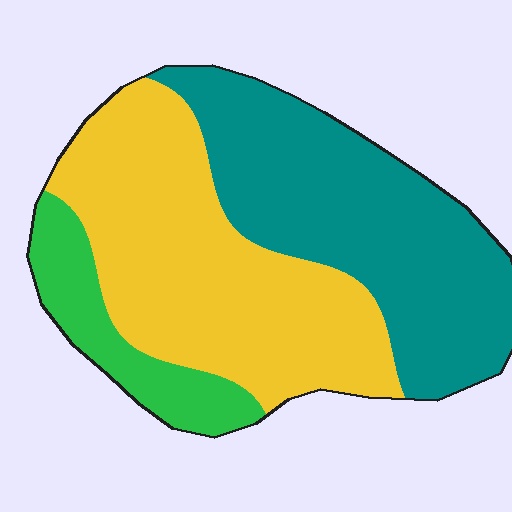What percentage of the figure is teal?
Teal takes up about two fifths (2/5) of the figure.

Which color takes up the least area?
Green, at roughly 15%.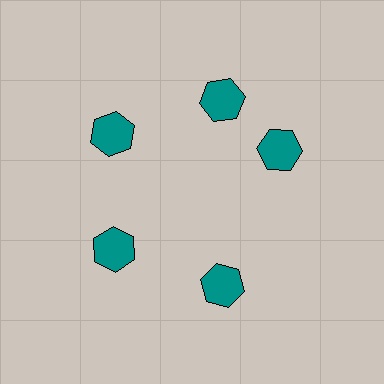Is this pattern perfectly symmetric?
No. The 5 teal hexagons are arranged in a ring, but one element near the 3 o'clock position is rotated out of alignment along the ring, breaking the 5-fold rotational symmetry.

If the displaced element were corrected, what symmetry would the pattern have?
It would have 5-fold rotational symmetry — the pattern would map onto itself every 72 degrees.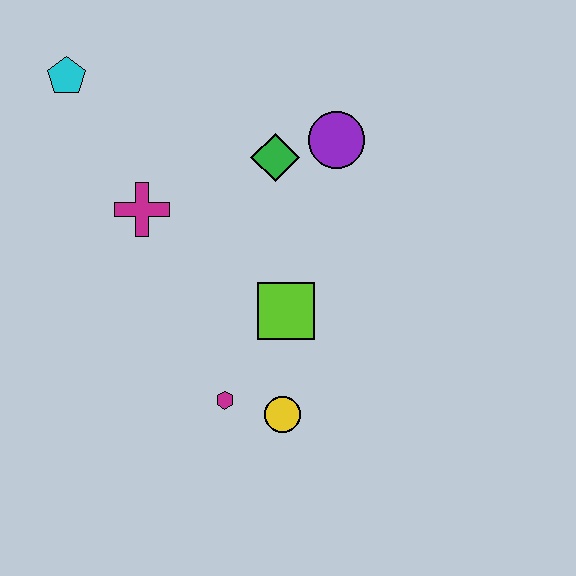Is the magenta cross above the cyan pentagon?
No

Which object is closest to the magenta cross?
The green diamond is closest to the magenta cross.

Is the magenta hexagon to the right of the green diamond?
No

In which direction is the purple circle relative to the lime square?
The purple circle is above the lime square.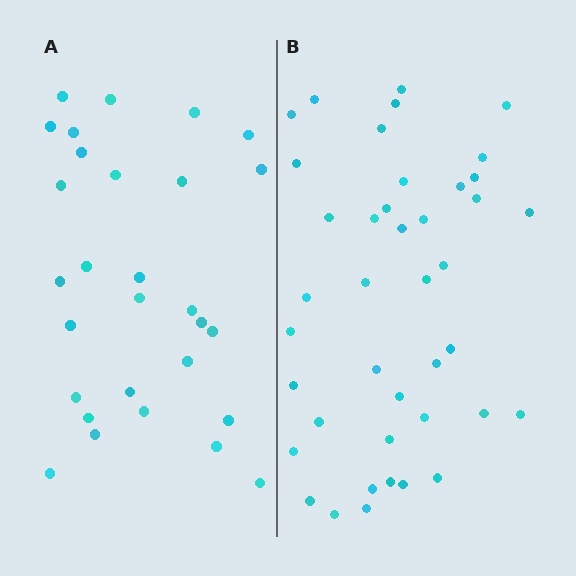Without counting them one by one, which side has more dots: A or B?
Region B (the right region) has more dots.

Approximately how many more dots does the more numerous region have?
Region B has roughly 12 or so more dots than region A.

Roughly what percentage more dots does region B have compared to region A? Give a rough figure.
About 40% more.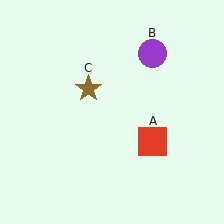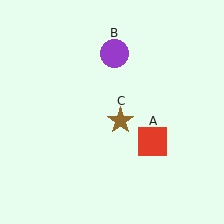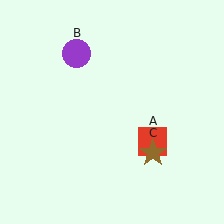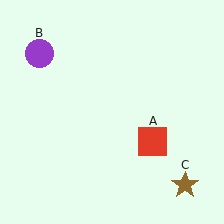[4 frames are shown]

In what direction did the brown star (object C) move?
The brown star (object C) moved down and to the right.